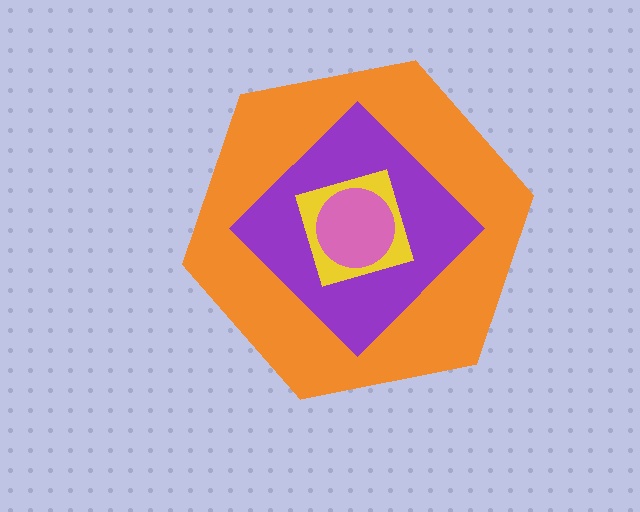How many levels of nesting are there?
4.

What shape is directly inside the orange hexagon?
The purple diamond.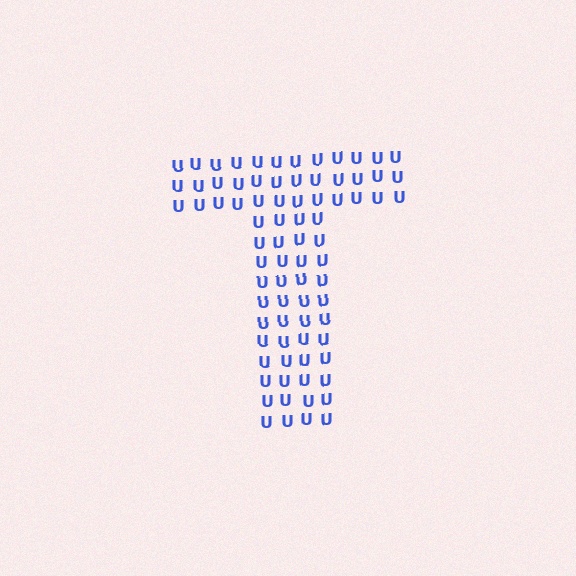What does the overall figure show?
The overall figure shows the letter T.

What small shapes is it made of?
It is made of small letter U's.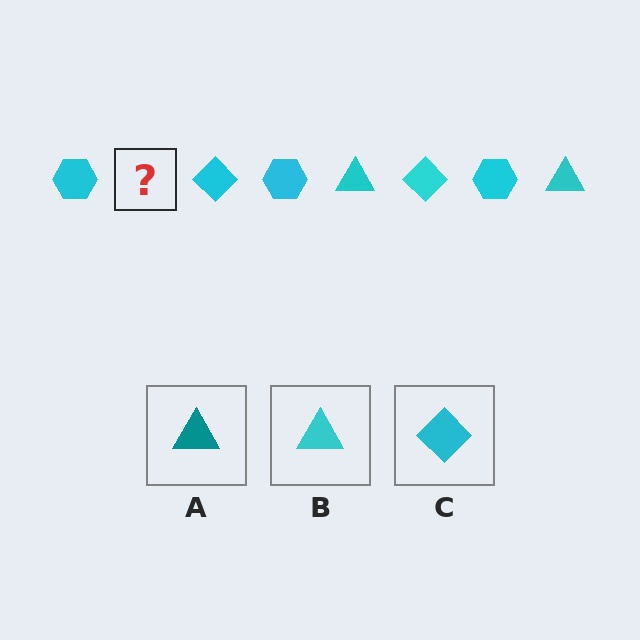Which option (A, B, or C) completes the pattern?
B.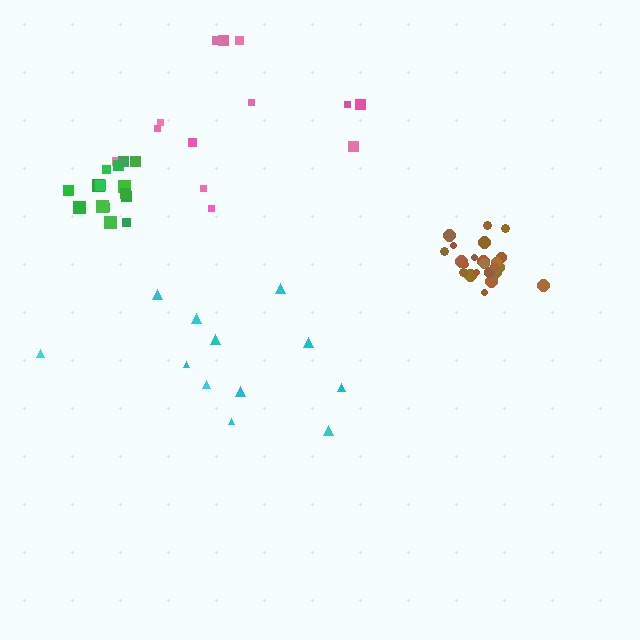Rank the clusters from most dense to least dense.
brown, green, cyan, pink.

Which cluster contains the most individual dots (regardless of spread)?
Brown (23).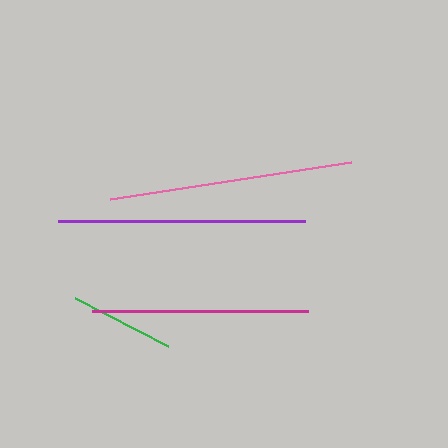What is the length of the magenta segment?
The magenta segment is approximately 215 pixels long.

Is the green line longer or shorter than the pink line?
The pink line is longer than the green line.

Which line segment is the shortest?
The green line is the shortest at approximately 105 pixels.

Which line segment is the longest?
The purple line is the longest at approximately 247 pixels.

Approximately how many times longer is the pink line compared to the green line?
The pink line is approximately 2.3 times the length of the green line.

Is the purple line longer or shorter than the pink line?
The purple line is longer than the pink line.